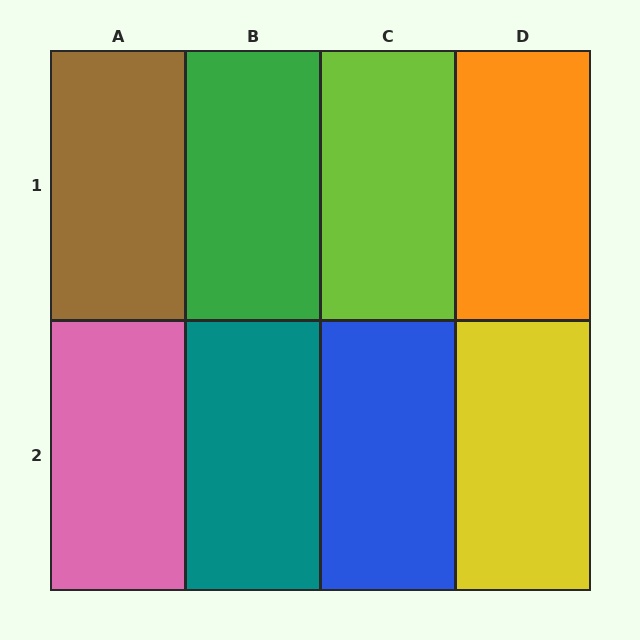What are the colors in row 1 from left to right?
Brown, green, lime, orange.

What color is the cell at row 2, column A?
Pink.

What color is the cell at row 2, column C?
Blue.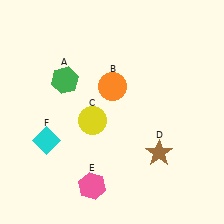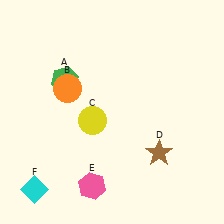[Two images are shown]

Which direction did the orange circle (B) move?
The orange circle (B) moved left.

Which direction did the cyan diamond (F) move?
The cyan diamond (F) moved down.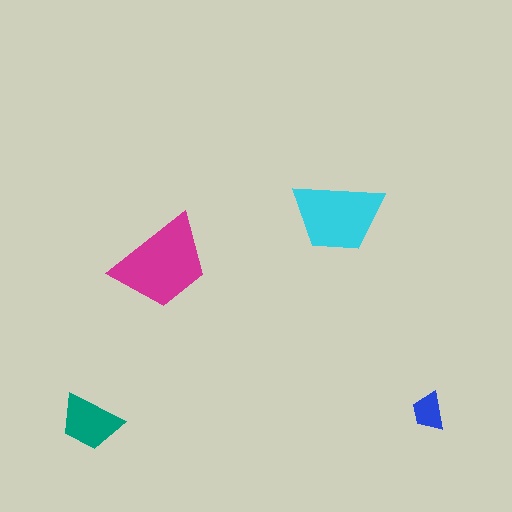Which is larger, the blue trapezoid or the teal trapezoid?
The teal one.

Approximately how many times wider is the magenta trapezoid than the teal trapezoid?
About 1.5 times wider.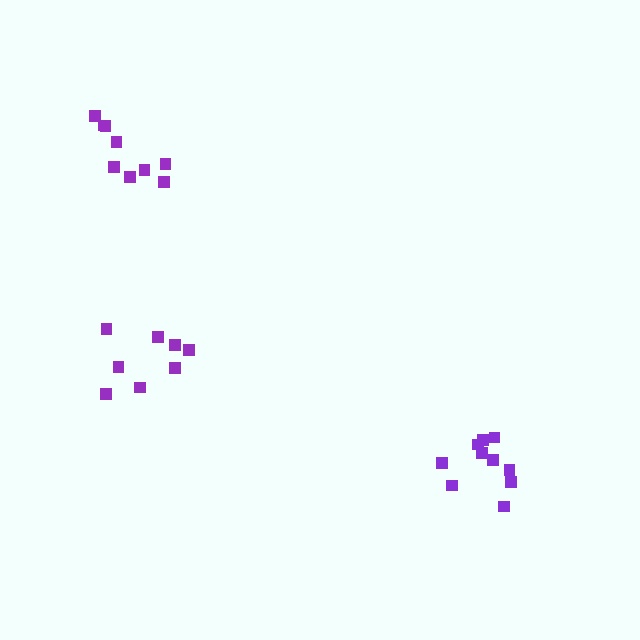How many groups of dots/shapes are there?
There are 3 groups.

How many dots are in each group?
Group 1: 8 dots, Group 2: 10 dots, Group 3: 9 dots (27 total).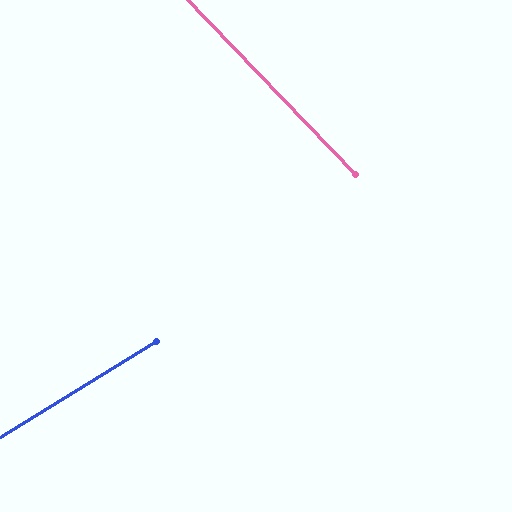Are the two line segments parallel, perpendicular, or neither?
Neither parallel nor perpendicular — they differ by about 78°.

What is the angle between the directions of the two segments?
Approximately 78 degrees.